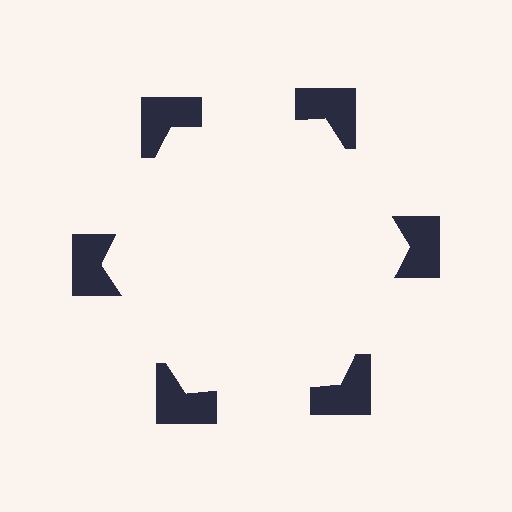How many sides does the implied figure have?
6 sides.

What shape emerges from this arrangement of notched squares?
An illusory hexagon — its edges are inferred from the aligned wedge cuts in the notched squares, not physically drawn.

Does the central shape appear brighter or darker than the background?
It typically appears slightly brighter than the background, even though no actual brightness change is drawn.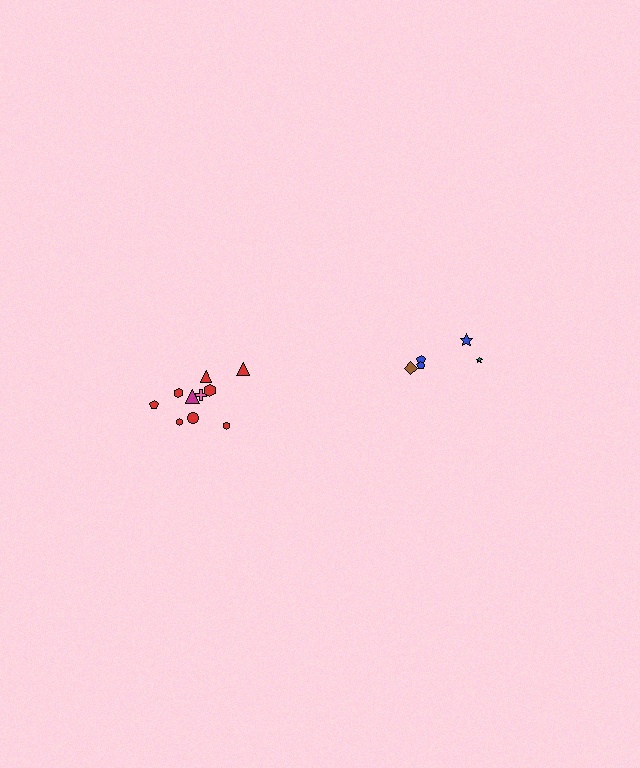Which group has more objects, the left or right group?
The left group.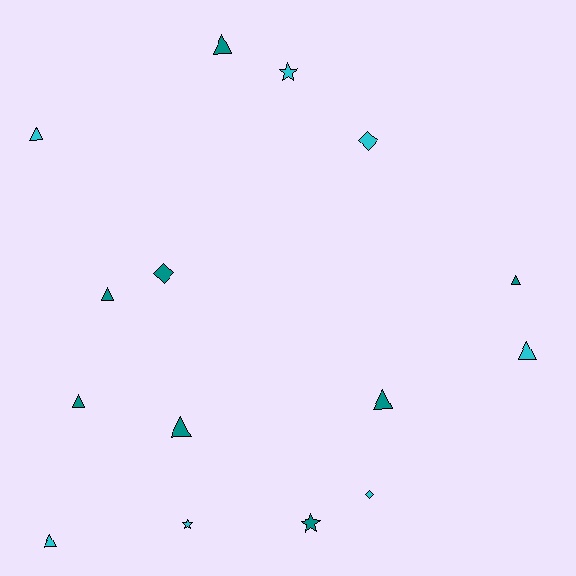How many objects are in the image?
There are 15 objects.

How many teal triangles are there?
There are 6 teal triangles.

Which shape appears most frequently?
Triangle, with 9 objects.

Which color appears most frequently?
Teal, with 8 objects.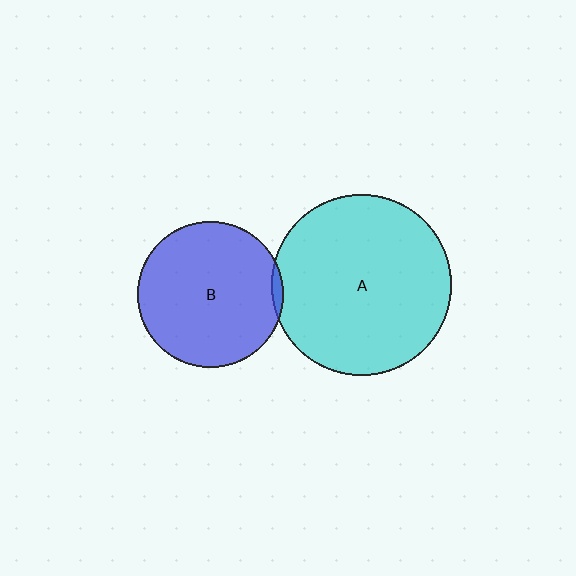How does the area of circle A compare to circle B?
Approximately 1.5 times.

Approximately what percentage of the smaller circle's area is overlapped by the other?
Approximately 5%.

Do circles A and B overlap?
Yes.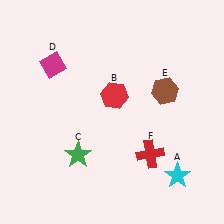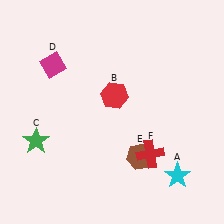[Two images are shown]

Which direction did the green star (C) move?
The green star (C) moved left.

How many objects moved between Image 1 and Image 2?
2 objects moved between the two images.